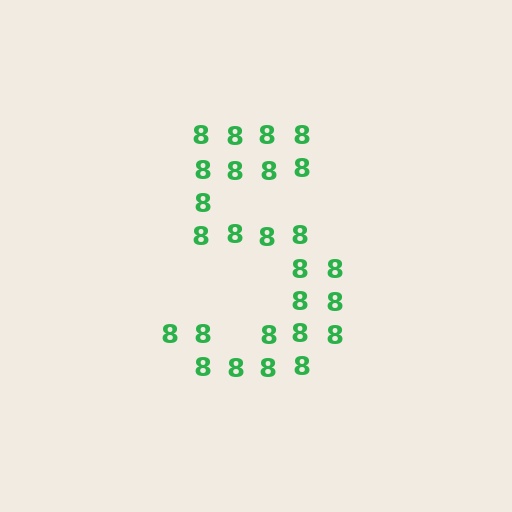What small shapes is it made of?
It is made of small digit 8's.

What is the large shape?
The large shape is the digit 5.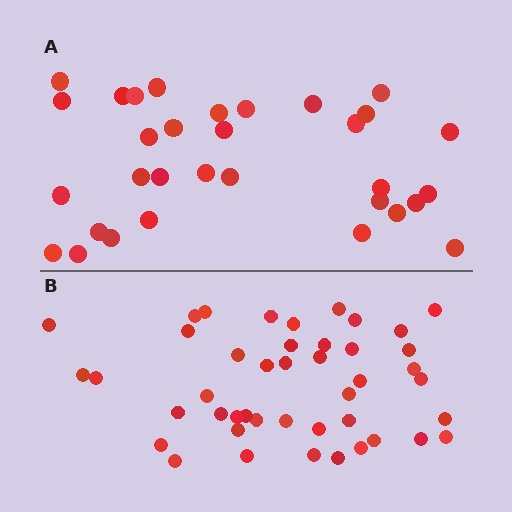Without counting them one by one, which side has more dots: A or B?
Region B (the bottom region) has more dots.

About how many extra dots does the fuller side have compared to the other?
Region B has roughly 12 or so more dots than region A.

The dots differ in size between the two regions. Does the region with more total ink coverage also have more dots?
No. Region A has more total ink coverage because its dots are larger, but region B actually contains more individual dots. Total area can be misleading — the number of items is what matters here.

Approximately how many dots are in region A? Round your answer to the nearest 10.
About 30 dots. (The exact count is 32, which rounds to 30.)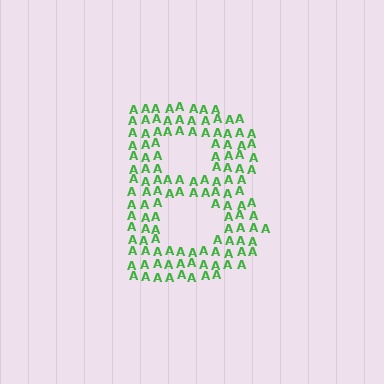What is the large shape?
The large shape is the letter B.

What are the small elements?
The small elements are letter A's.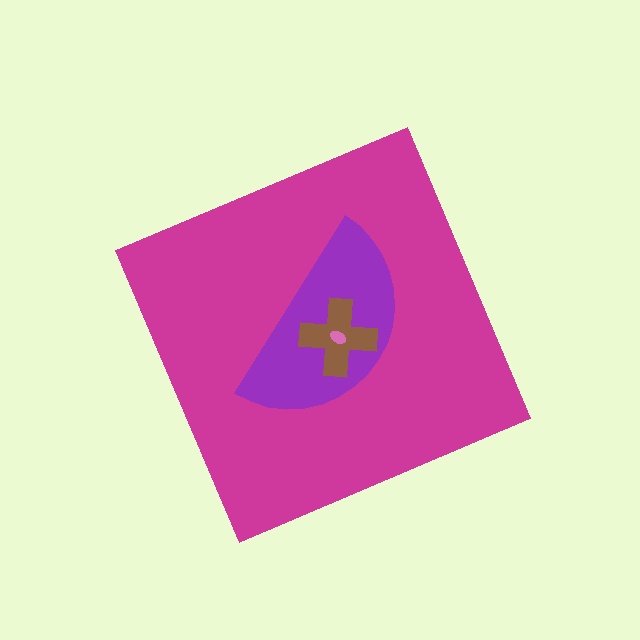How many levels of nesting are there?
4.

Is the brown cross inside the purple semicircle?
Yes.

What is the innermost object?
The pink ellipse.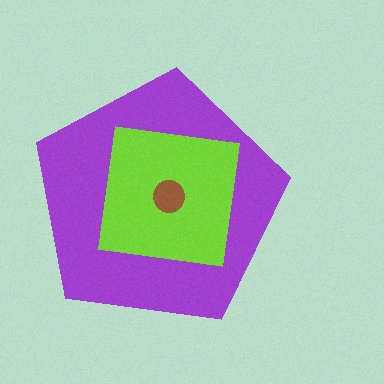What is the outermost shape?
The purple pentagon.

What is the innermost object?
The brown circle.